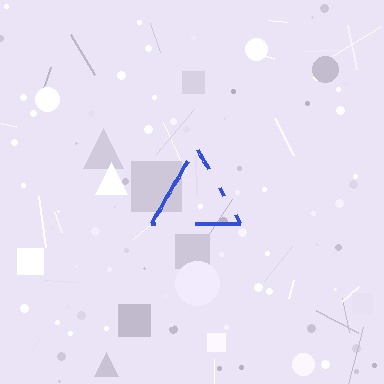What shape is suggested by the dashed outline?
The dashed outline suggests a triangle.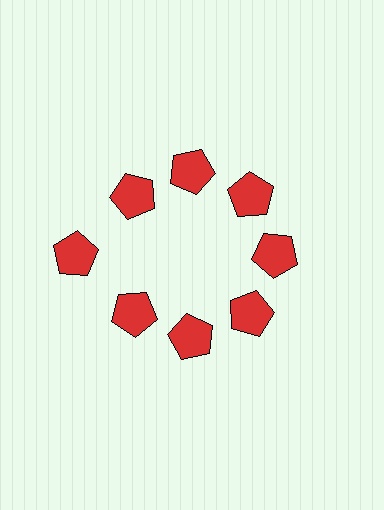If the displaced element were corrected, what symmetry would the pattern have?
It would have 8-fold rotational symmetry — the pattern would map onto itself every 45 degrees.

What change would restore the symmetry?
The symmetry would be restored by moving it inward, back onto the ring so that all 8 pentagons sit at equal angles and equal distance from the center.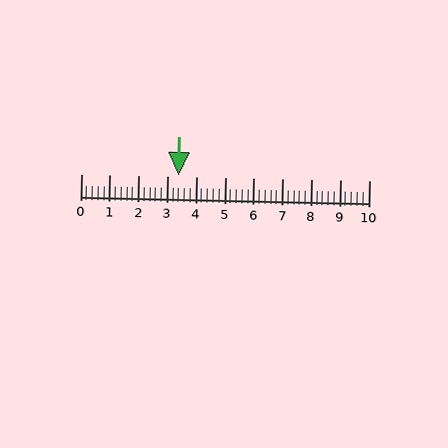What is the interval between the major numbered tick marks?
The major tick marks are spaced 1 units apart.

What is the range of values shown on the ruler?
The ruler shows values from 0 to 10.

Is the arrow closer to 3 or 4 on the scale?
The arrow is closer to 3.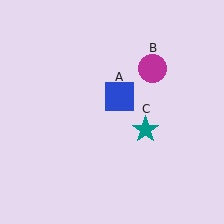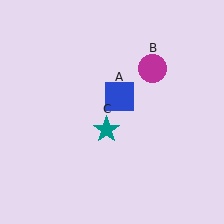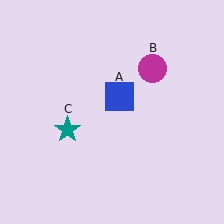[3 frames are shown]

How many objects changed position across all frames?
1 object changed position: teal star (object C).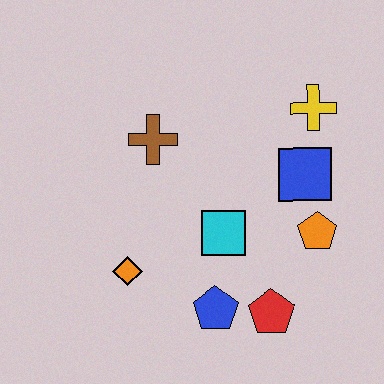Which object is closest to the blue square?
The orange pentagon is closest to the blue square.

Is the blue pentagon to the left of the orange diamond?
No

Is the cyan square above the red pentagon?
Yes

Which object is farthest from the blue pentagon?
The yellow cross is farthest from the blue pentagon.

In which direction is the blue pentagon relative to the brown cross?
The blue pentagon is below the brown cross.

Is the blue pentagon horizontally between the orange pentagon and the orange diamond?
Yes